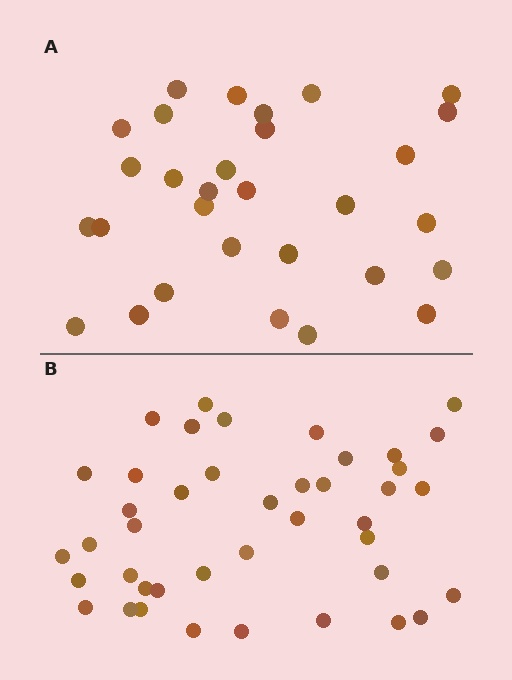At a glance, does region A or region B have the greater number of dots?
Region B (the bottom region) has more dots.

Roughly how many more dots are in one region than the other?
Region B has roughly 12 or so more dots than region A.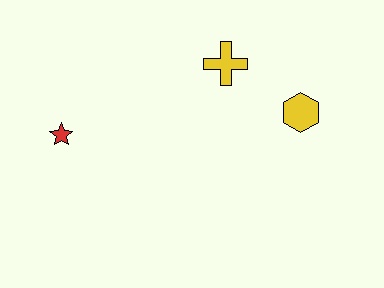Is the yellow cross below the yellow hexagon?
No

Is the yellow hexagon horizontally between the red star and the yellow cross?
No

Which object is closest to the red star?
The yellow cross is closest to the red star.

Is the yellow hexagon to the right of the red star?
Yes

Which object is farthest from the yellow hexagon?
The red star is farthest from the yellow hexagon.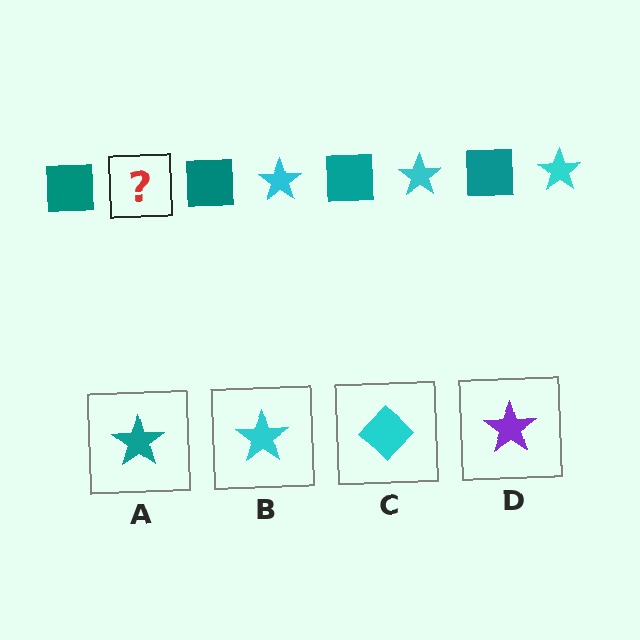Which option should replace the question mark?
Option B.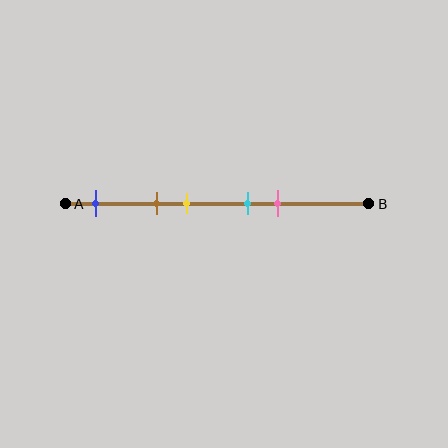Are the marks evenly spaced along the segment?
No, the marks are not evenly spaced.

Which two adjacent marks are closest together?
The cyan and pink marks are the closest adjacent pair.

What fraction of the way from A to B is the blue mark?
The blue mark is approximately 10% (0.1) of the way from A to B.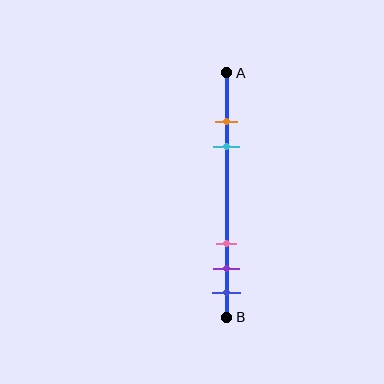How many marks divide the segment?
There are 5 marks dividing the segment.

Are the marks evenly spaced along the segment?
No, the marks are not evenly spaced.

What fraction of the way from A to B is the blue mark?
The blue mark is approximately 90% (0.9) of the way from A to B.